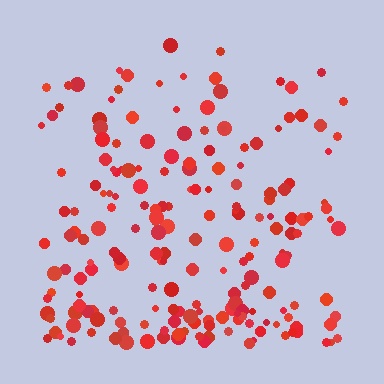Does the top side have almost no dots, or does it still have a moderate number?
Still a moderate number, just noticeably fewer than the bottom.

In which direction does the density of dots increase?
From top to bottom, with the bottom side densest.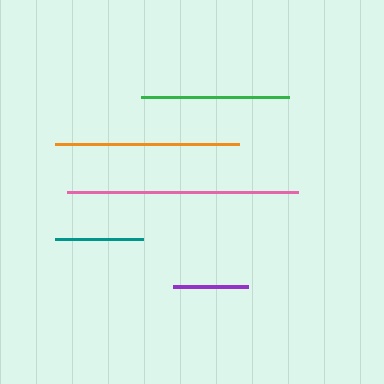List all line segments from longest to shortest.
From longest to shortest: pink, orange, green, teal, purple.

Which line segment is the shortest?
The purple line is the shortest at approximately 75 pixels.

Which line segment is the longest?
The pink line is the longest at approximately 231 pixels.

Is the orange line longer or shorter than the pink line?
The pink line is longer than the orange line.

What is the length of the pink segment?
The pink segment is approximately 231 pixels long.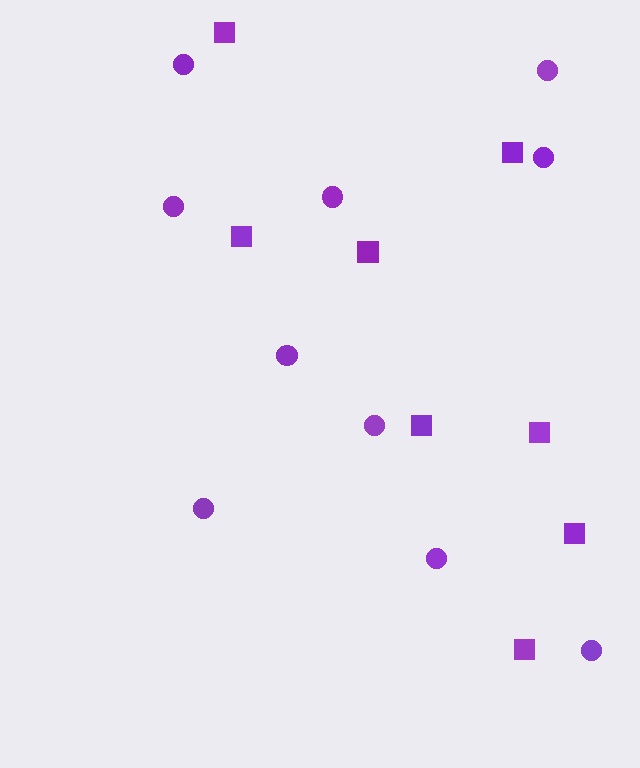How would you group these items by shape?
There are 2 groups: one group of squares (8) and one group of circles (10).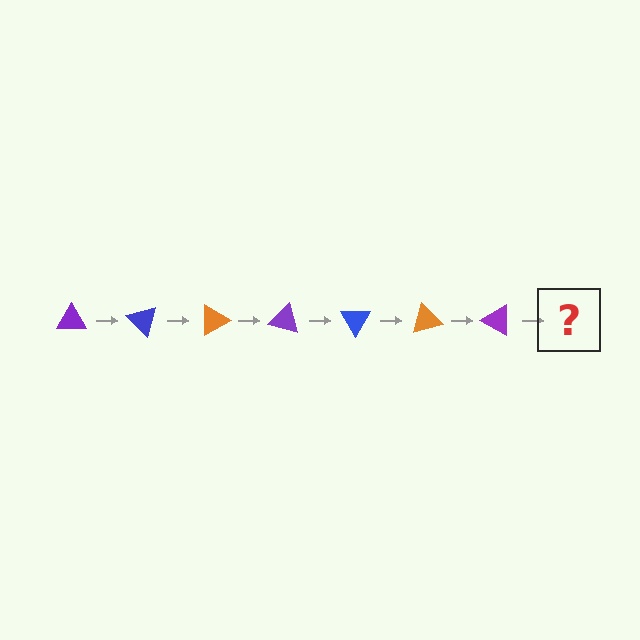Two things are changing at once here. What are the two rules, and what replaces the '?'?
The two rules are that it rotates 45 degrees each step and the color cycles through purple, blue, and orange. The '?' should be a blue triangle, rotated 315 degrees from the start.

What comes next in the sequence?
The next element should be a blue triangle, rotated 315 degrees from the start.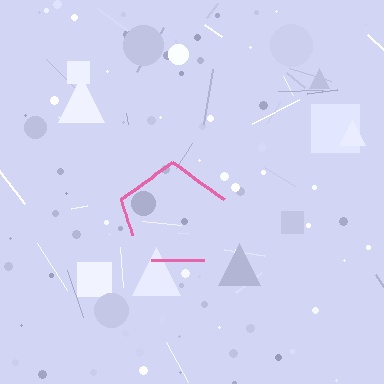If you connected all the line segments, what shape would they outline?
They would outline a pentagon.